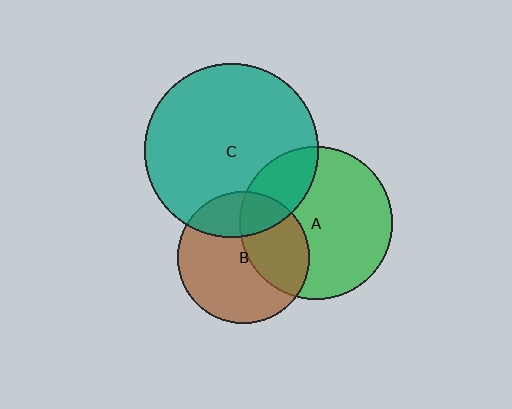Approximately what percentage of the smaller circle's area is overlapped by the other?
Approximately 35%.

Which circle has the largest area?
Circle C (teal).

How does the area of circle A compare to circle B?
Approximately 1.3 times.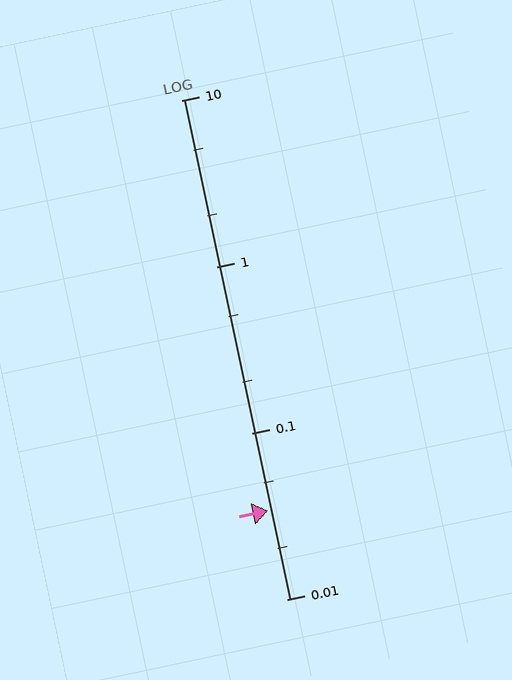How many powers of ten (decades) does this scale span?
The scale spans 3 decades, from 0.01 to 10.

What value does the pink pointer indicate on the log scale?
The pointer indicates approximately 0.034.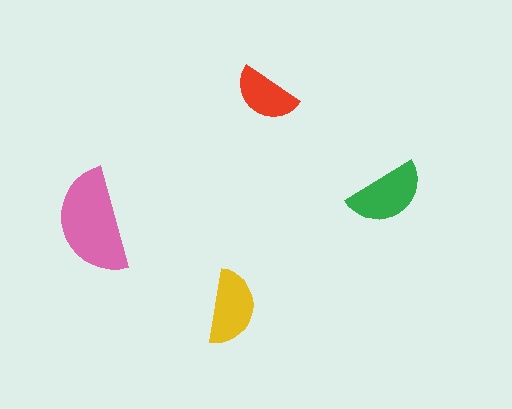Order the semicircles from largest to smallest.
the pink one, the green one, the yellow one, the red one.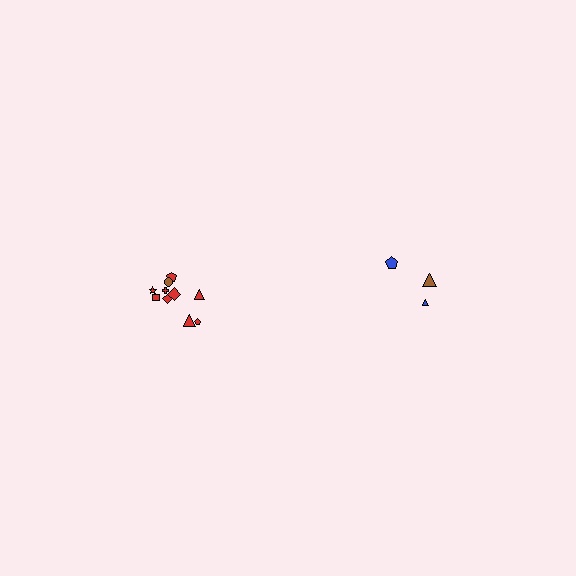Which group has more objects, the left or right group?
The left group.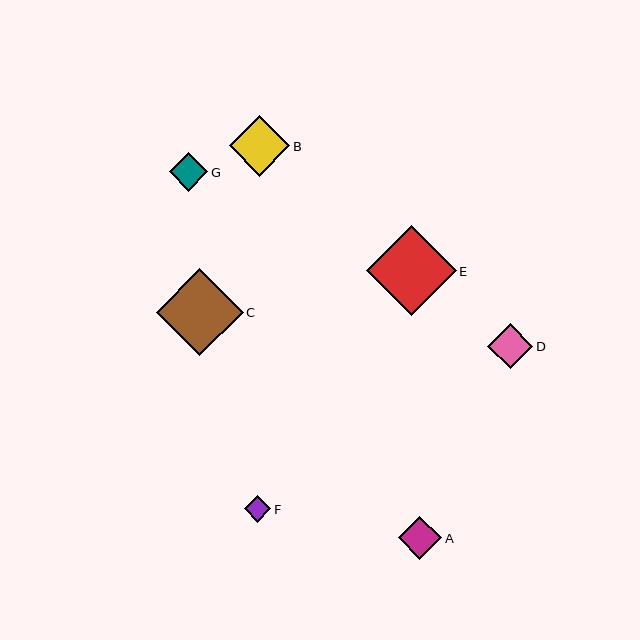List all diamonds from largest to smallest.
From largest to smallest: E, C, B, D, A, G, F.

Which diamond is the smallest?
Diamond F is the smallest with a size of approximately 26 pixels.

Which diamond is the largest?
Diamond E is the largest with a size of approximately 90 pixels.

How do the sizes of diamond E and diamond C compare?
Diamond E and diamond C are approximately the same size.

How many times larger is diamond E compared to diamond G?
Diamond E is approximately 2.3 times the size of diamond G.